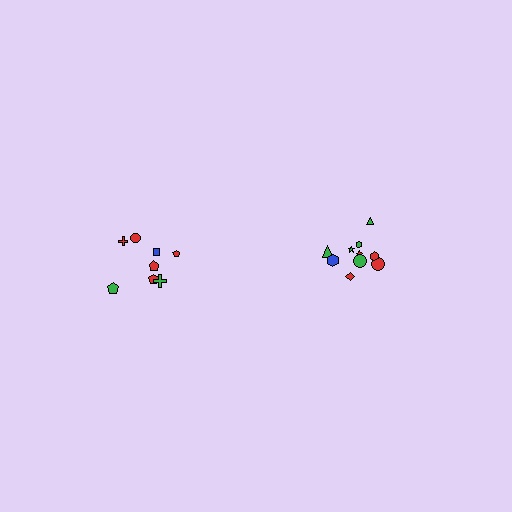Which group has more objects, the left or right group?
The right group.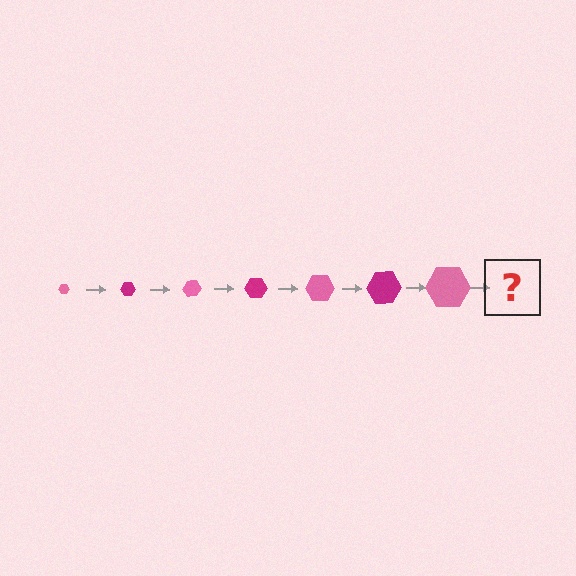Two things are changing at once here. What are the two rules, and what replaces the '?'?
The two rules are that the hexagon grows larger each step and the color cycles through pink and magenta. The '?' should be a magenta hexagon, larger than the previous one.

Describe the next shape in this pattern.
It should be a magenta hexagon, larger than the previous one.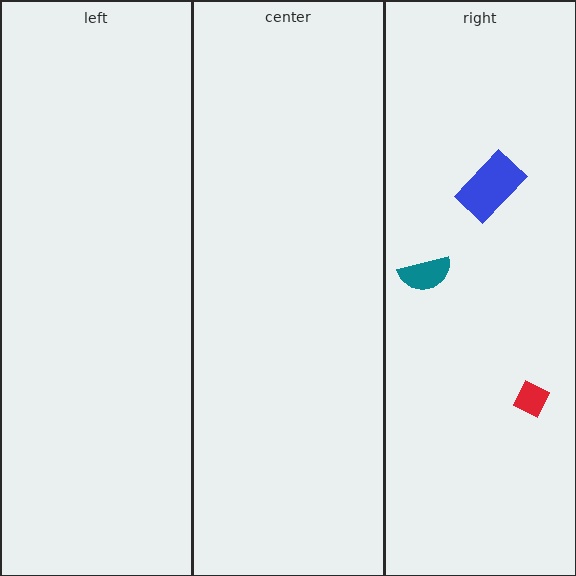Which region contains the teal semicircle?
The right region.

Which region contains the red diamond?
The right region.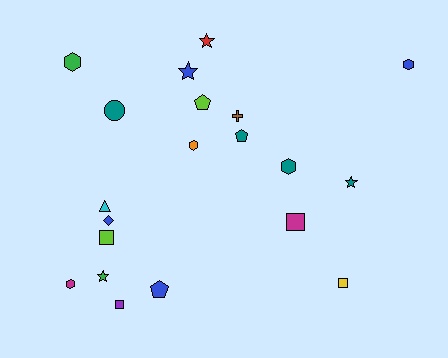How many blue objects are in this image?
There are 4 blue objects.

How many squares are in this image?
There are 4 squares.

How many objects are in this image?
There are 20 objects.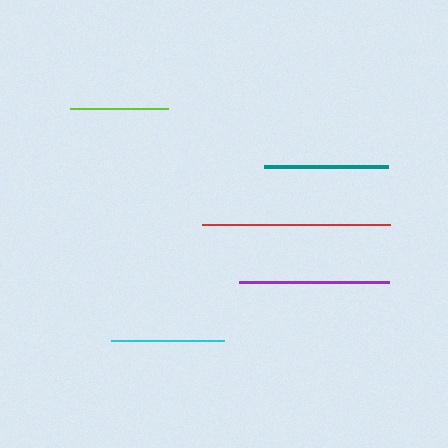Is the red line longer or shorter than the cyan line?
The red line is longer than the cyan line.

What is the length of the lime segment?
The lime segment is approximately 98 pixels long.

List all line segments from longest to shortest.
From longest to shortest: red, purple, teal, cyan, lime.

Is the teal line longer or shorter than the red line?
The red line is longer than the teal line.